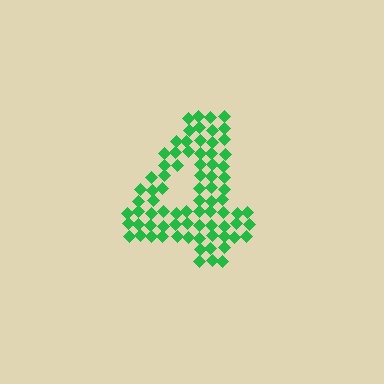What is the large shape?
The large shape is the digit 4.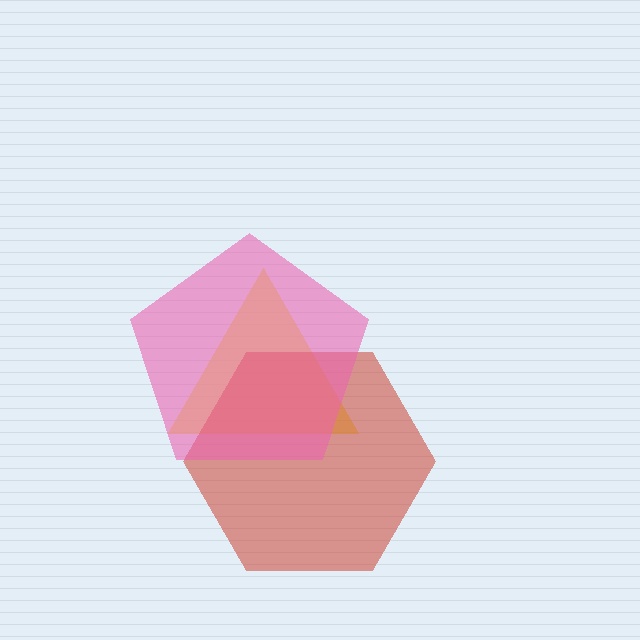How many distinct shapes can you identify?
There are 3 distinct shapes: a yellow triangle, a red hexagon, a pink pentagon.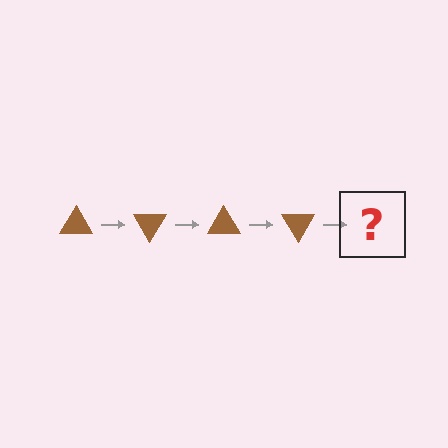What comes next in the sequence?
The next element should be a brown triangle rotated 240 degrees.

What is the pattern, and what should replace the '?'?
The pattern is that the triangle rotates 60 degrees each step. The '?' should be a brown triangle rotated 240 degrees.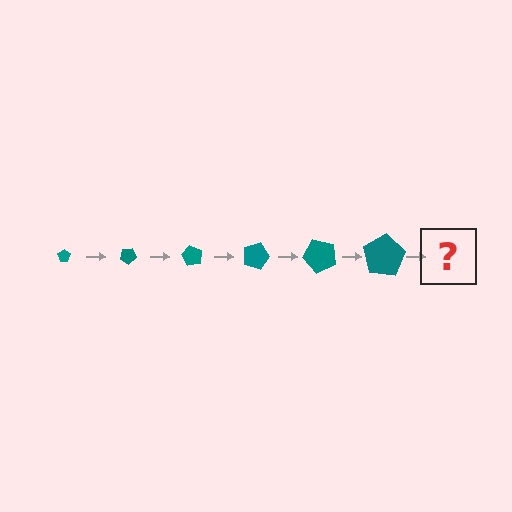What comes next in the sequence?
The next element should be a pentagon, larger than the previous one and rotated 180 degrees from the start.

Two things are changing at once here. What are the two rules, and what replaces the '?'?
The two rules are that the pentagon grows larger each step and it rotates 30 degrees each step. The '?' should be a pentagon, larger than the previous one and rotated 180 degrees from the start.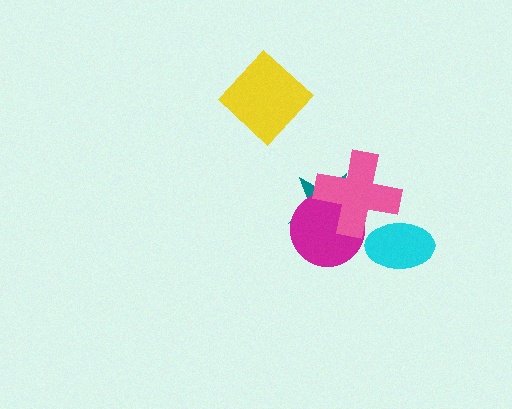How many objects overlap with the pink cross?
3 objects overlap with the pink cross.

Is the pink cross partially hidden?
Yes, it is partially covered by another shape.